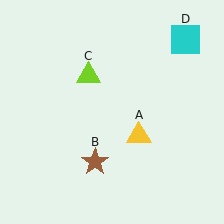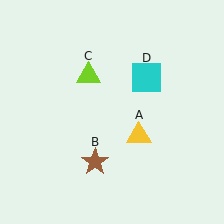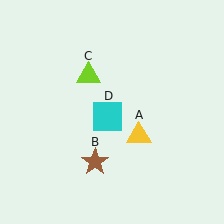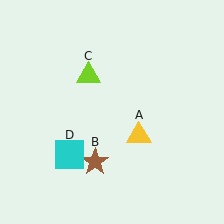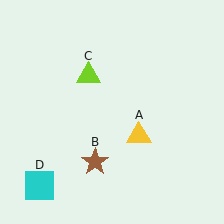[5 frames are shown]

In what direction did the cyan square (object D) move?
The cyan square (object D) moved down and to the left.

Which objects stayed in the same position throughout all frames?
Yellow triangle (object A) and brown star (object B) and lime triangle (object C) remained stationary.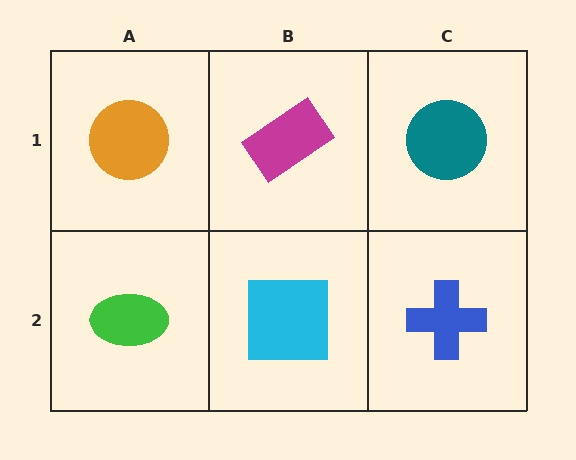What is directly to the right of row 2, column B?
A blue cross.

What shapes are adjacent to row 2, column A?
An orange circle (row 1, column A), a cyan square (row 2, column B).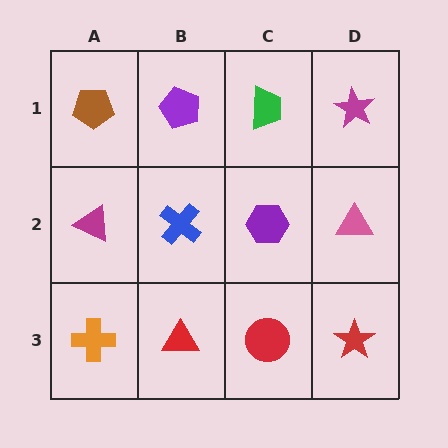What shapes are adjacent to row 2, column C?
A green trapezoid (row 1, column C), a red circle (row 3, column C), a blue cross (row 2, column B), a pink triangle (row 2, column D).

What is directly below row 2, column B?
A red triangle.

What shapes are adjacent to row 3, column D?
A pink triangle (row 2, column D), a red circle (row 3, column C).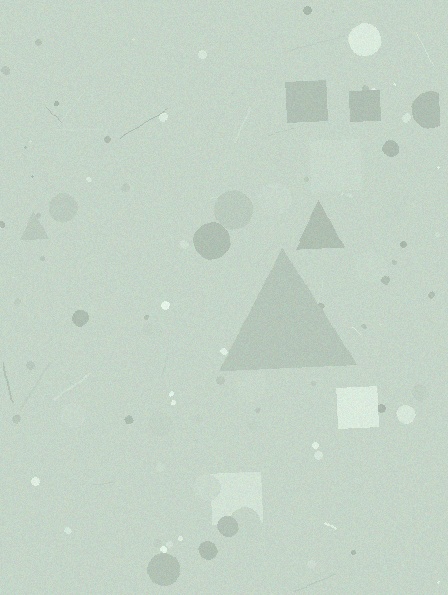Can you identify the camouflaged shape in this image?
The camouflaged shape is a triangle.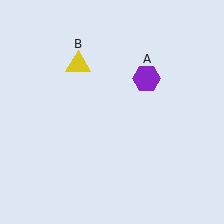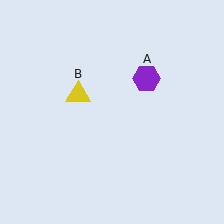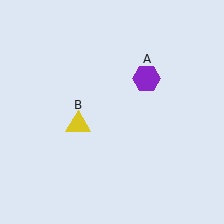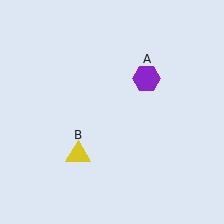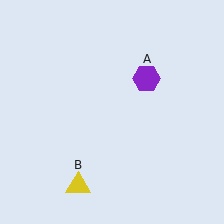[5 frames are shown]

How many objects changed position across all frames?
1 object changed position: yellow triangle (object B).